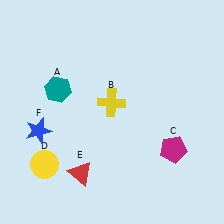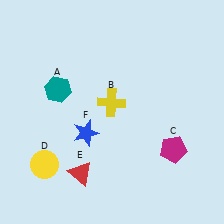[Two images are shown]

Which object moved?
The blue star (F) moved right.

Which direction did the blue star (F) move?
The blue star (F) moved right.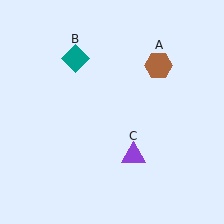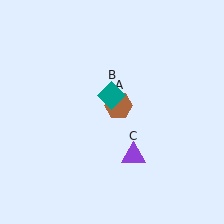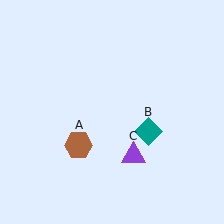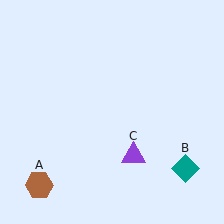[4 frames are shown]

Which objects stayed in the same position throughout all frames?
Purple triangle (object C) remained stationary.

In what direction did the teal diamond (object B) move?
The teal diamond (object B) moved down and to the right.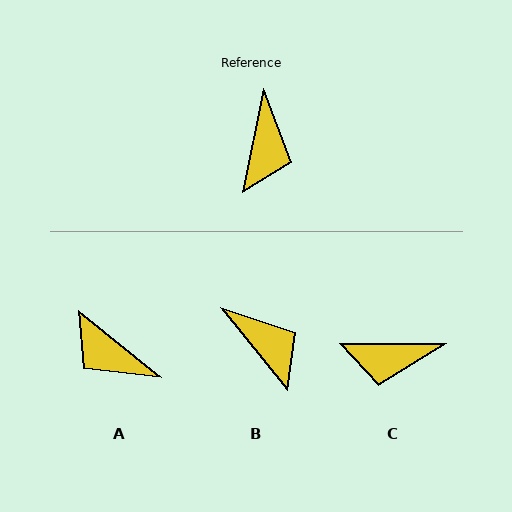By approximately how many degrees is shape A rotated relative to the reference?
Approximately 117 degrees clockwise.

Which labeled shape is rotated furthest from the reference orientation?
A, about 117 degrees away.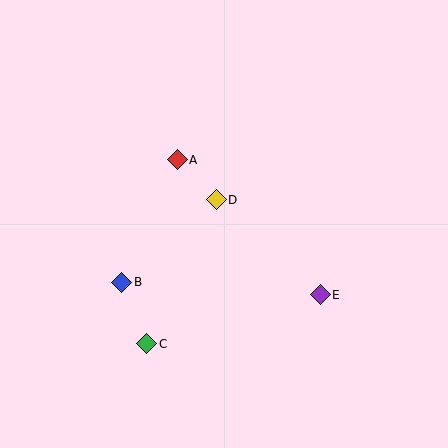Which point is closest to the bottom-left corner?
Point C is closest to the bottom-left corner.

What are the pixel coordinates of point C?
Point C is at (147, 344).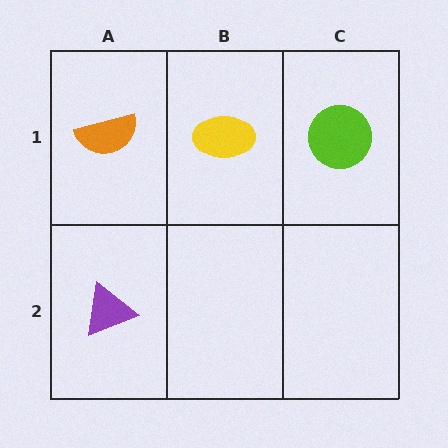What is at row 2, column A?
A purple triangle.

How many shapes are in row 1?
3 shapes.